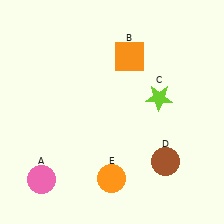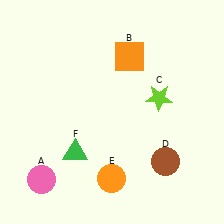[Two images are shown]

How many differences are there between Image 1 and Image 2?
There is 1 difference between the two images.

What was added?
A green triangle (F) was added in Image 2.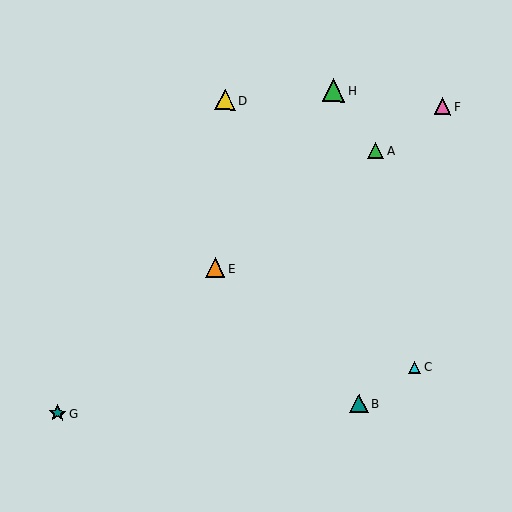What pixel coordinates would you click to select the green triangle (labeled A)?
Click at (375, 151) to select the green triangle A.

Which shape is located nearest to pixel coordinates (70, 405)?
The teal star (labeled G) at (58, 413) is nearest to that location.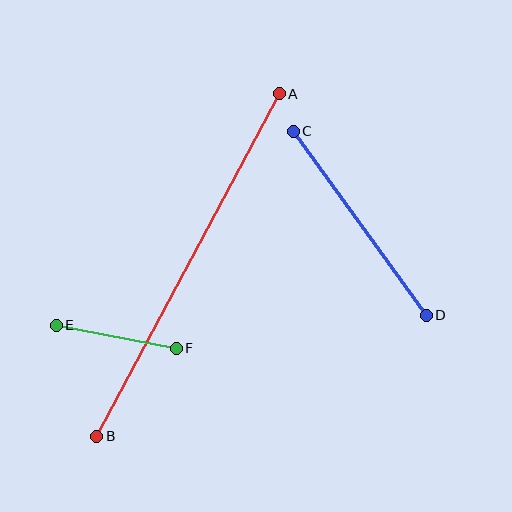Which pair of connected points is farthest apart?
Points A and B are farthest apart.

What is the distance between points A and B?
The distance is approximately 389 pixels.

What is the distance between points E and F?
The distance is approximately 123 pixels.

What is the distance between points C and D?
The distance is approximately 227 pixels.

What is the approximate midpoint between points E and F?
The midpoint is at approximately (116, 337) pixels.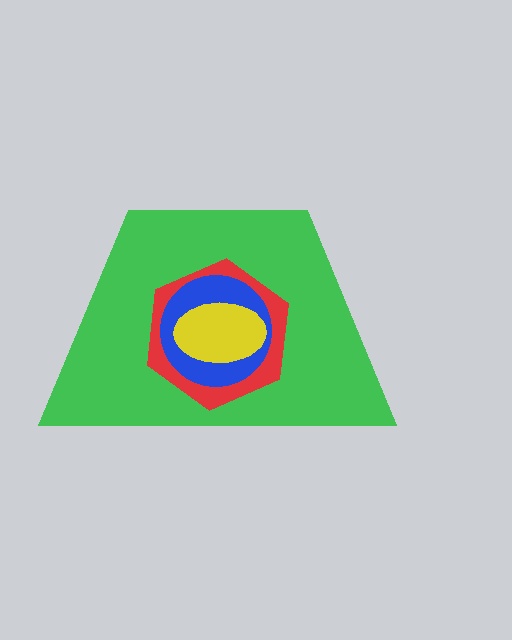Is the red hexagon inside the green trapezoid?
Yes.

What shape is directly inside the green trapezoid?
The red hexagon.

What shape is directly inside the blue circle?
The yellow ellipse.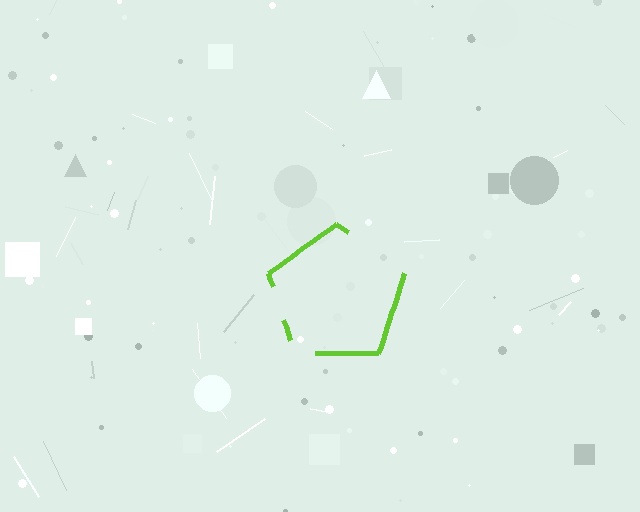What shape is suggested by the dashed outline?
The dashed outline suggests a pentagon.